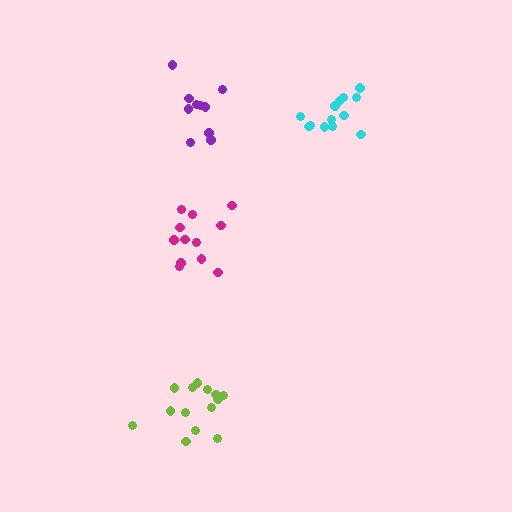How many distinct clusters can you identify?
There are 4 distinct clusters.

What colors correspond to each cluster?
The clusters are colored: cyan, purple, lime, magenta.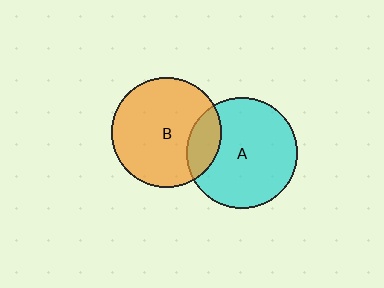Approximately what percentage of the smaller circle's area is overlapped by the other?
Approximately 20%.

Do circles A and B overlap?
Yes.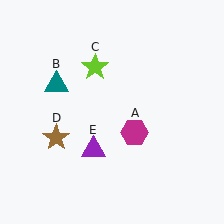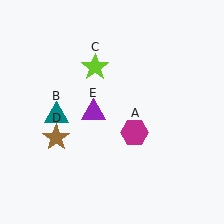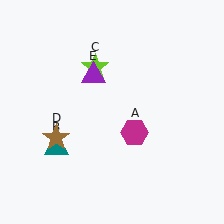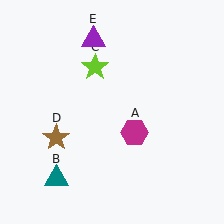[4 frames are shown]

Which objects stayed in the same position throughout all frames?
Magenta hexagon (object A) and lime star (object C) and brown star (object D) remained stationary.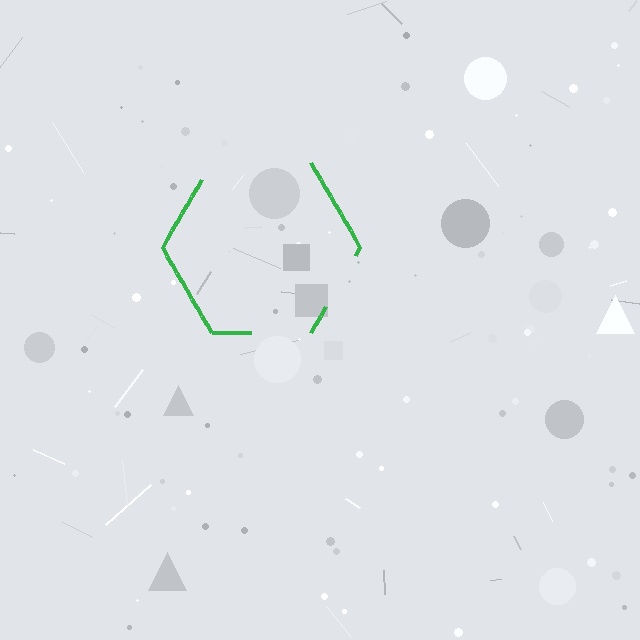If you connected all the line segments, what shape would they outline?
They would outline a hexagon.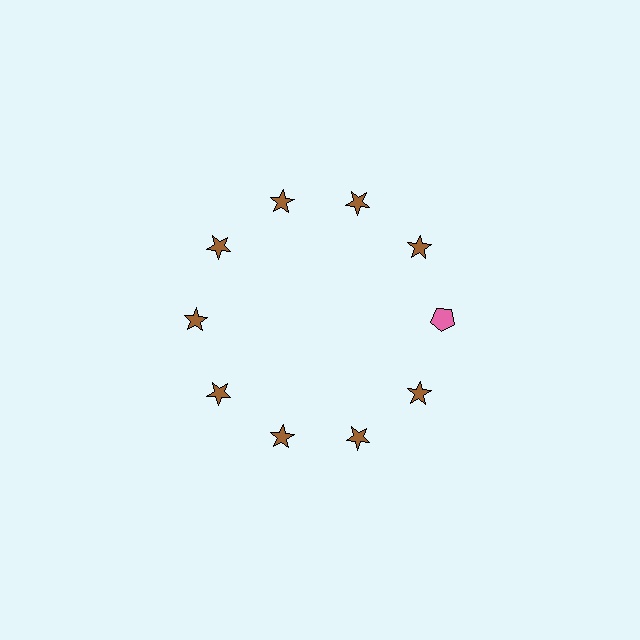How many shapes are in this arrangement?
There are 10 shapes arranged in a ring pattern.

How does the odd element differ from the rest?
It differs in both color (pink instead of brown) and shape (pentagon instead of star).